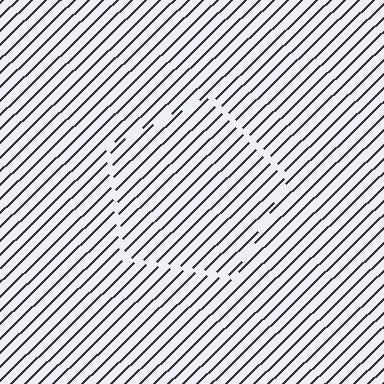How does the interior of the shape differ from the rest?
The interior of the shape contains the same grating, shifted by half a period — the contour is defined by the phase discontinuity where line-ends from the inner and outer gratings abut.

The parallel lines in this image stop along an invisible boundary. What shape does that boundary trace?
An illusory pentagon. The interior of the shape contains the same grating, shifted by half a period — the contour is defined by the phase discontinuity where line-ends from the inner and outer gratings abut.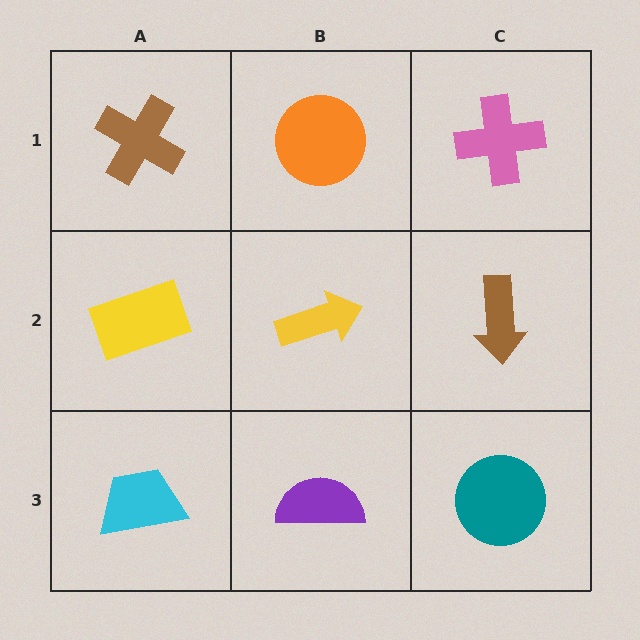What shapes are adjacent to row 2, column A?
A brown cross (row 1, column A), a cyan trapezoid (row 3, column A), a yellow arrow (row 2, column B).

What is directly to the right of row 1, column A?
An orange circle.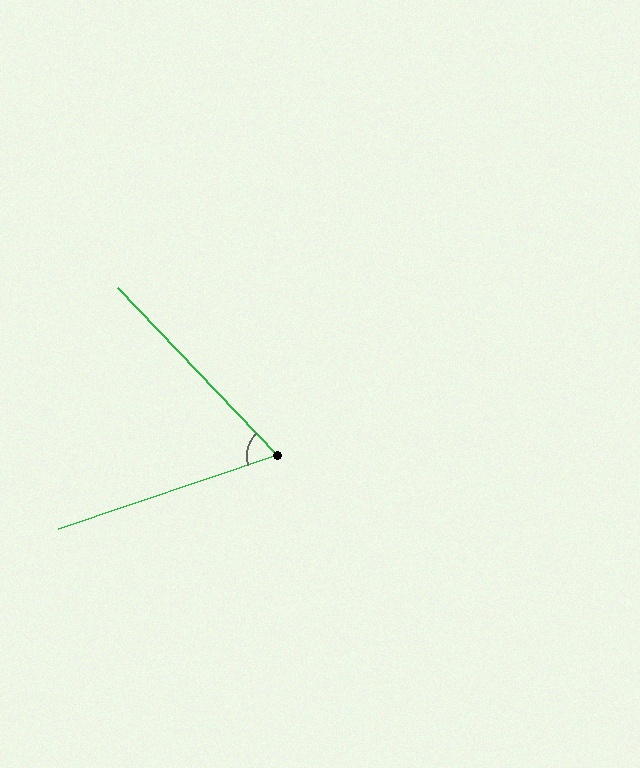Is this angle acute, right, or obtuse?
It is acute.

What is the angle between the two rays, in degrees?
Approximately 65 degrees.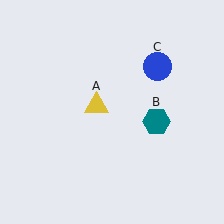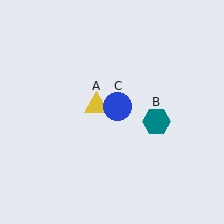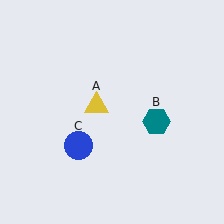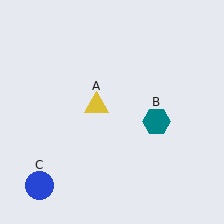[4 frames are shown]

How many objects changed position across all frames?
1 object changed position: blue circle (object C).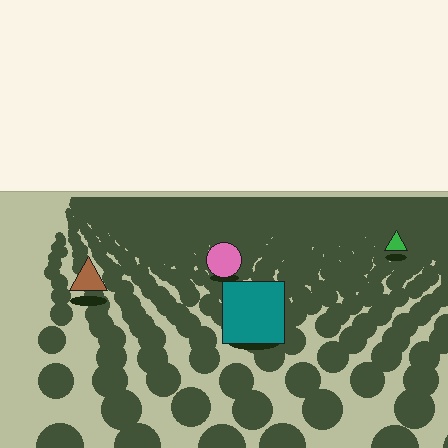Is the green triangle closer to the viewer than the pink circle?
No. The pink circle is closer — you can tell from the texture gradient: the ground texture is coarser near it.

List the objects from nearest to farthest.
From nearest to farthest: the teal square, the brown triangle, the pink circle, the green triangle.